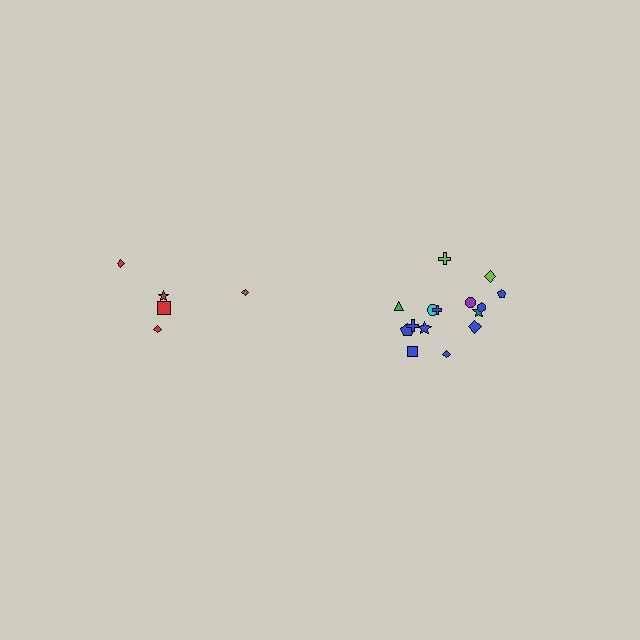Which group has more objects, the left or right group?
The right group.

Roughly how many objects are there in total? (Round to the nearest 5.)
Roughly 20 objects in total.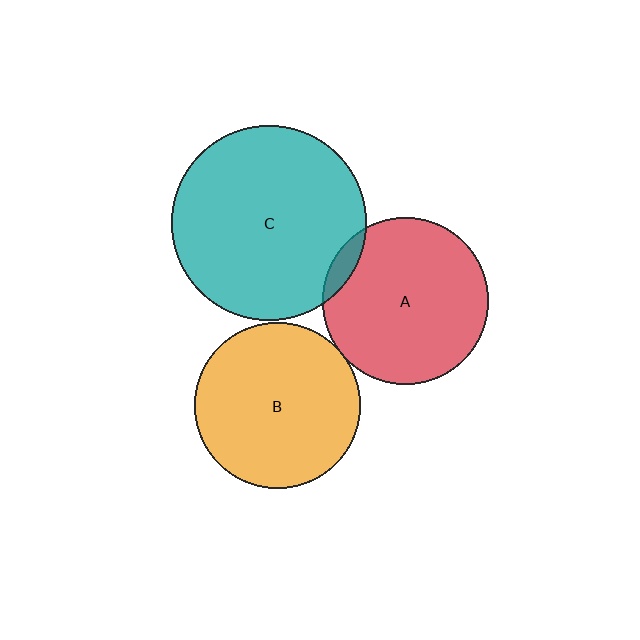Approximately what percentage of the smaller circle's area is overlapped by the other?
Approximately 5%.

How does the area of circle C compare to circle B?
Approximately 1.4 times.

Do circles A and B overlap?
Yes.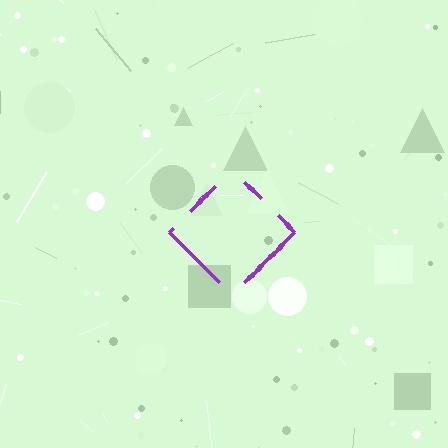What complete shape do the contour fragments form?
The contour fragments form a diamond.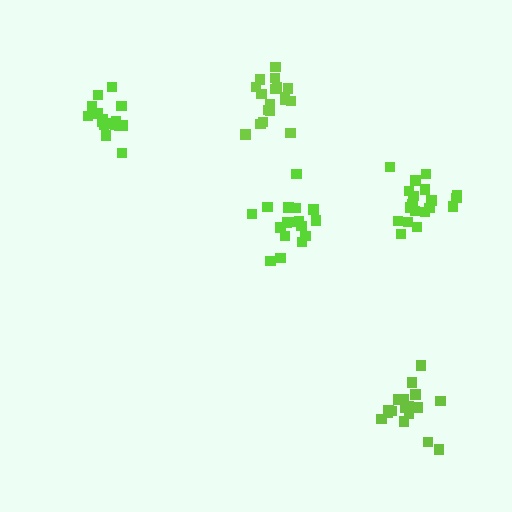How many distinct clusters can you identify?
There are 5 distinct clusters.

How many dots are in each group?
Group 1: 17 dots, Group 2: 17 dots, Group 3: 19 dots, Group 4: 19 dots, Group 5: 16 dots (88 total).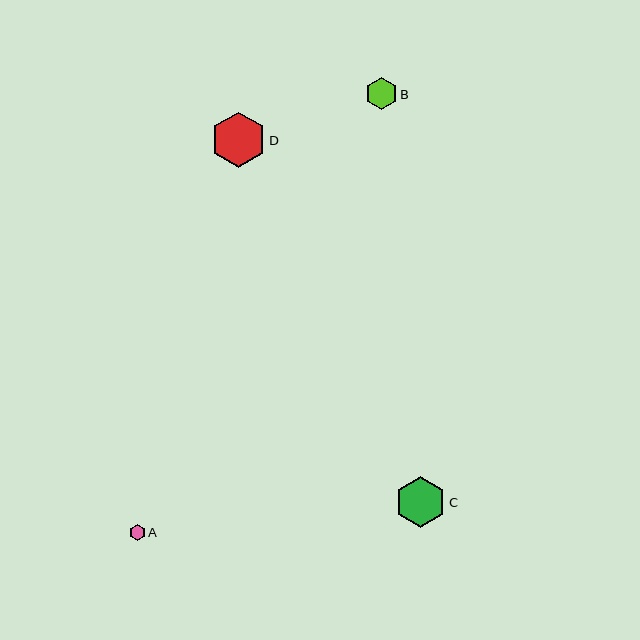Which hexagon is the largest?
Hexagon D is the largest with a size of approximately 55 pixels.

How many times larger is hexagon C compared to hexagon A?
Hexagon C is approximately 3.2 times the size of hexagon A.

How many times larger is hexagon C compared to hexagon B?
Hexagon C is approximately 1.6 times the size of hexagon B.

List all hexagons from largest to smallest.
From largest to smallest: D, C, B, A.